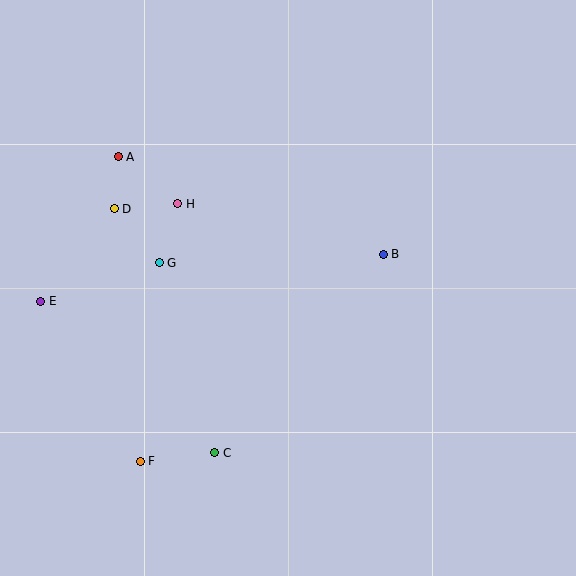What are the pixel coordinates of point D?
Point D is at (114, 209).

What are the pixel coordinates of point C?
Point C is at (215, 453).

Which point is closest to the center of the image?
Point B at (383, 254) is closest to the center.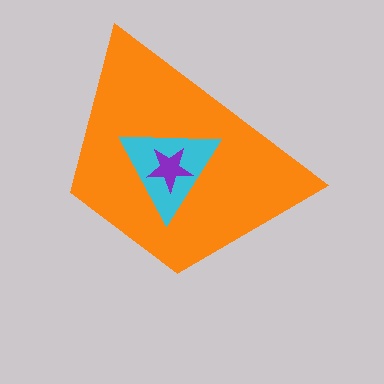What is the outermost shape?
The orange trapezoid.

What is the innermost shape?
The purple star.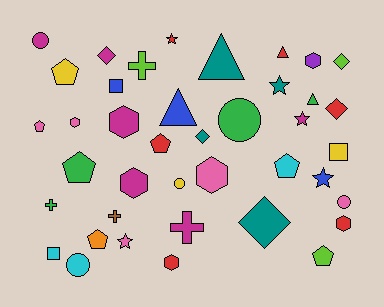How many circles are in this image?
There are 5 circles.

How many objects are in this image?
There are 40 objects.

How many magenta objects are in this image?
There are 6 magenta objects.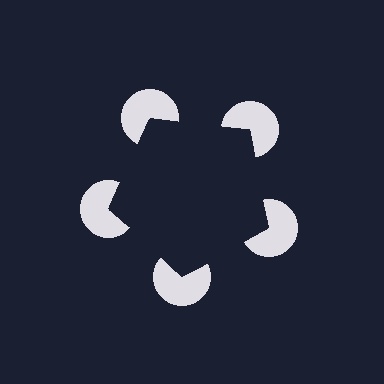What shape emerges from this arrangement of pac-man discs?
An illusory pentagon — its edges are inferred from the aligned wedge cuts in the pac-man discs, not physically drawn.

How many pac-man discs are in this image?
There are 5 — one at each vertex of the illusory pentagon.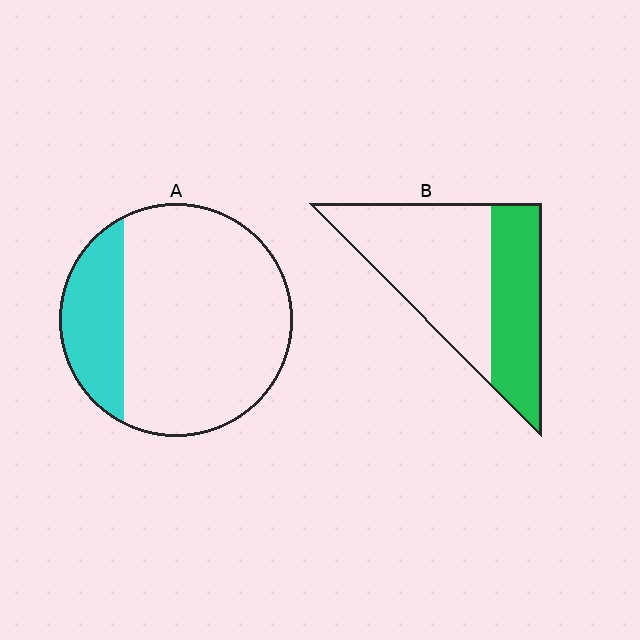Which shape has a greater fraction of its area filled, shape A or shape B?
Shape B.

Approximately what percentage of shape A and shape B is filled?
A is approximately 25% and B is approximately 40%.